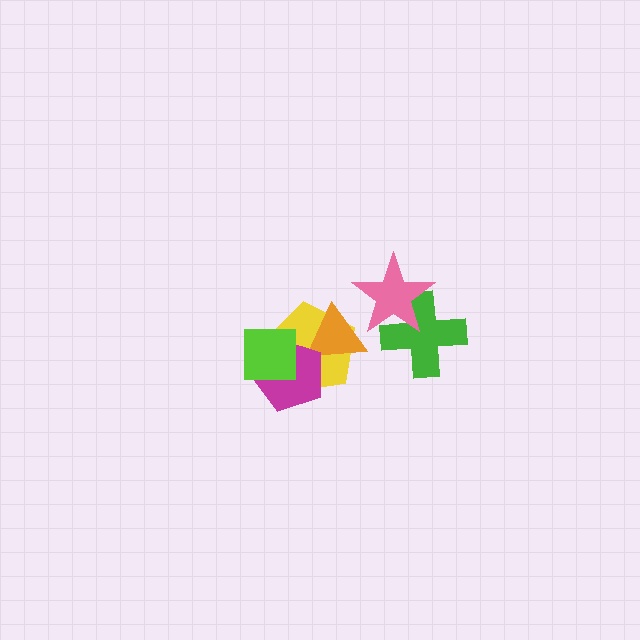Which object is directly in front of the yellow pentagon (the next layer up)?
The orange triangle is directly in front of the yellow pentagon.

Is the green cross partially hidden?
Yes, it is partially covered by another shape.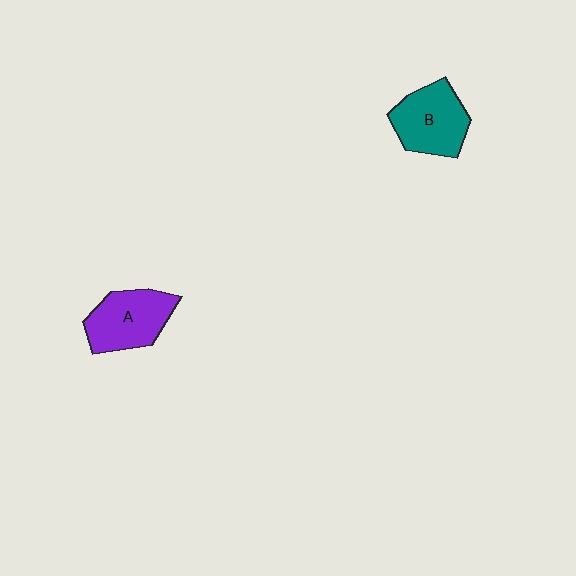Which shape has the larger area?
Shape B (teal).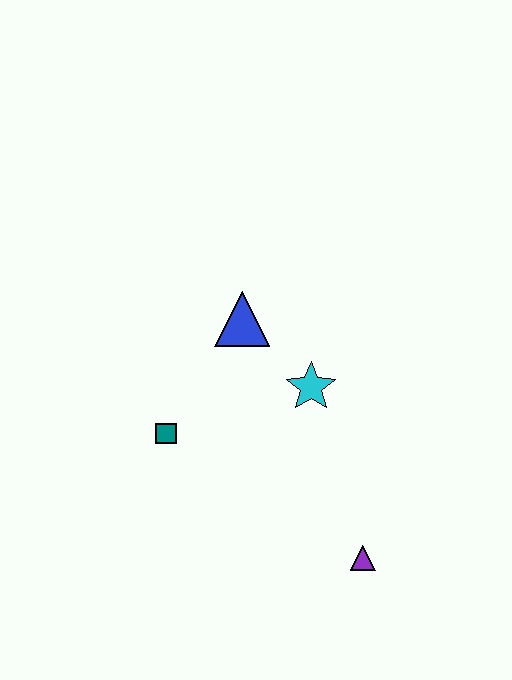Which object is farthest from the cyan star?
The purple triangle is farthest from the cyan star.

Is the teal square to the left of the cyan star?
Yes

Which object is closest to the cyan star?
The blue triangle is closest to the cyan star.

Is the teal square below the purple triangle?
No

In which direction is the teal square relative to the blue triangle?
The teal square is below the blue triangle.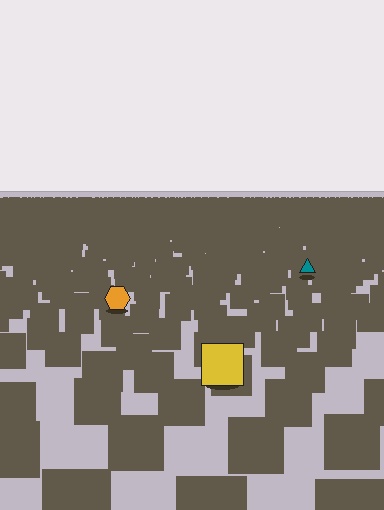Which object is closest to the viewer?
The yellow square is closest. The texture marks near it are larger and more spread out.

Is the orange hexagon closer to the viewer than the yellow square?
No. The yellow square is closer — you can tell from the texture gradient: the ground texture is coarser near it.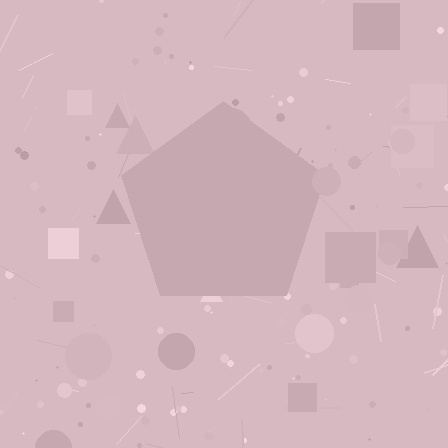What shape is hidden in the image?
A pentagon is hidden in the image.